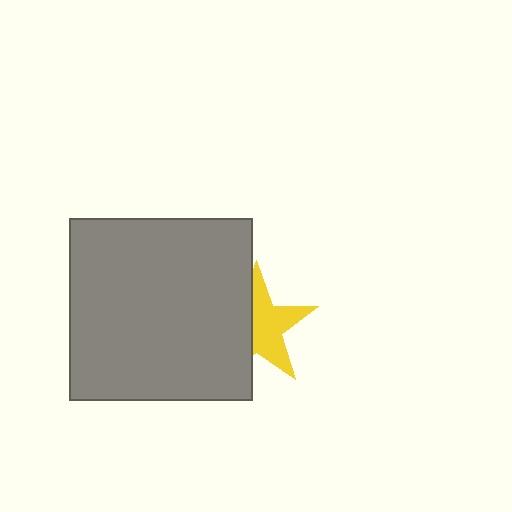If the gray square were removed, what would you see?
You would see the complete yellow star.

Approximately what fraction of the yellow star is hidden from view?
Roughly 44% of the yellow star is hidden behind the gray square.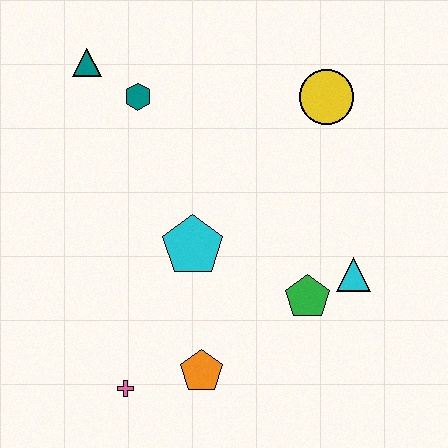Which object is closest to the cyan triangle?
The green pentagon is closest to the cyan triangle.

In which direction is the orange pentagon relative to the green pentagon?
The orange pentagon is to the left of the green pentagon.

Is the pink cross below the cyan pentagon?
Yes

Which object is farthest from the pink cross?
The yellow circle is farthest from the pink cross.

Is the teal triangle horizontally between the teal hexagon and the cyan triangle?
No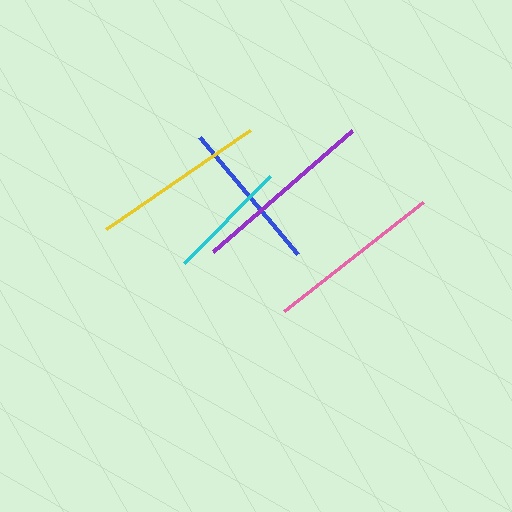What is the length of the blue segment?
The blue segment is approximately 153 pixels long.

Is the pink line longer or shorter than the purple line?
The purple line is longer than the pink line.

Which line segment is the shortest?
The cyan line is the shortest at approximately 122 pixels.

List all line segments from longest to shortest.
From longest to shortest: purple, pink, yellow, blue, cyan.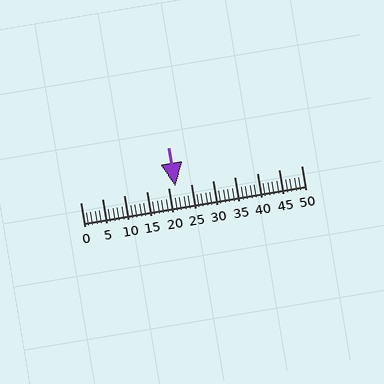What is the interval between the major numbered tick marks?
The major tick marks are spaced 5 units apart.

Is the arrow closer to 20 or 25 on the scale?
The arrow is closer to 20.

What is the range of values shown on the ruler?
The ruler shows values from 0 to 50.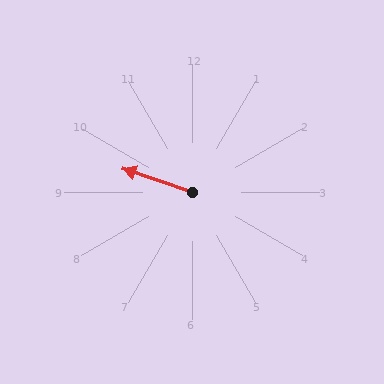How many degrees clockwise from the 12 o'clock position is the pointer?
Approximately 289 degrees.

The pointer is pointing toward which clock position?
Roughly 10 o'clock.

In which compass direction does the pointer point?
West.